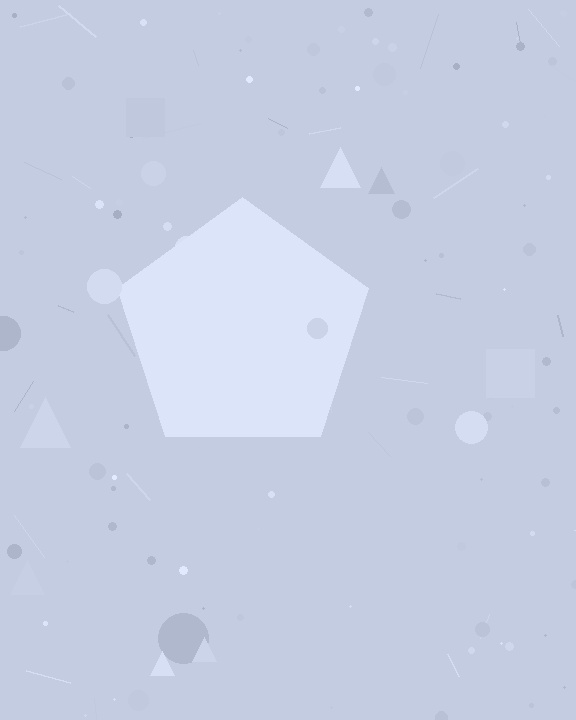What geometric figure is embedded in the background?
A pentagon is embedded in the background.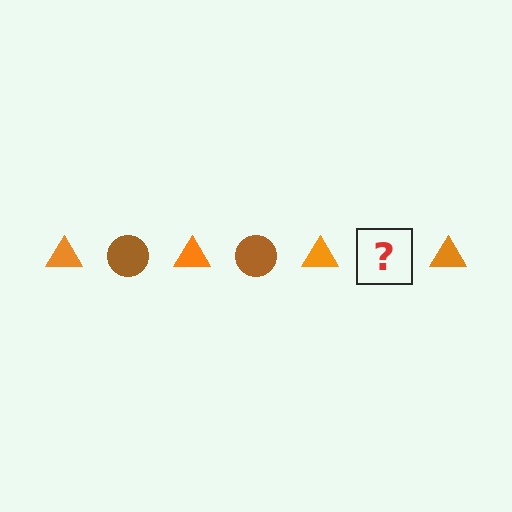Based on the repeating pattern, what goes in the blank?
The blank should be a brown circle.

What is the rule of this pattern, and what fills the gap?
The rule is that the pattern alternates between orange triangle and brown circle. The gap should be filled with a brown circle.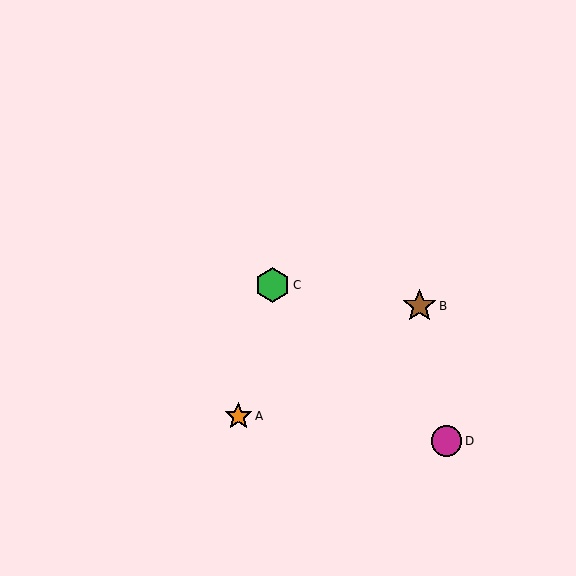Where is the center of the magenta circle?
The center of the magenta circle is at (447, 441).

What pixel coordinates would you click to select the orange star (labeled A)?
Click at (238, 416) to select the orange star A.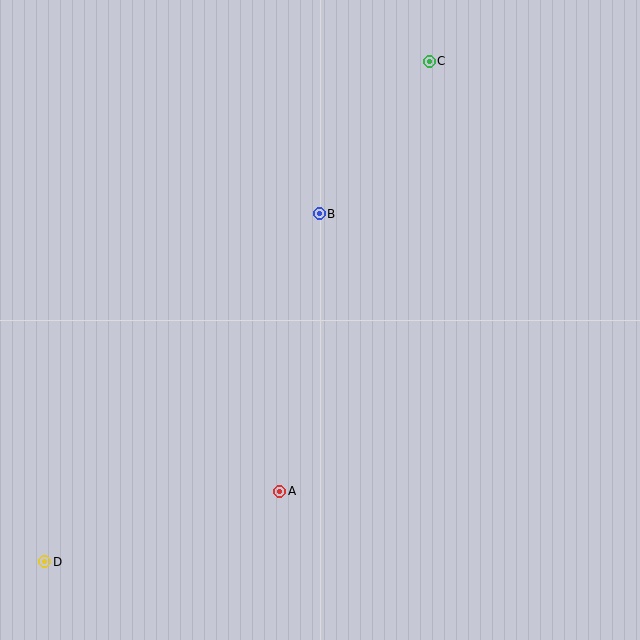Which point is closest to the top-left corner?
Point B is closest to the top-left corner.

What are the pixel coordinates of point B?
Point B is at (319, 214).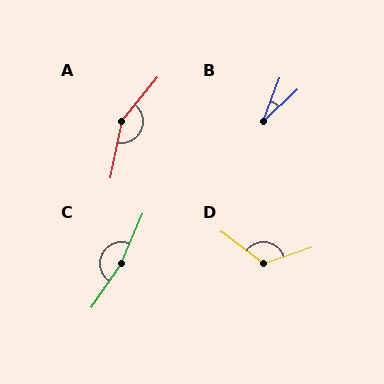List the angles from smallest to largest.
B (26°), D (124°), A (153°), C (169°).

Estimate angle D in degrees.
Approximately 124 degrees.